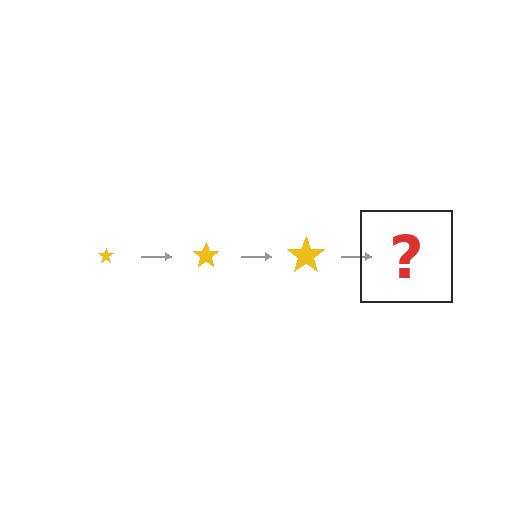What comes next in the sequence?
The next element should be a yellow star, larger than the previous one.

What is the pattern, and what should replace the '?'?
The pattern is that the star gets progressively larger each step. The '?' should be a yellow star, larger than the previous one.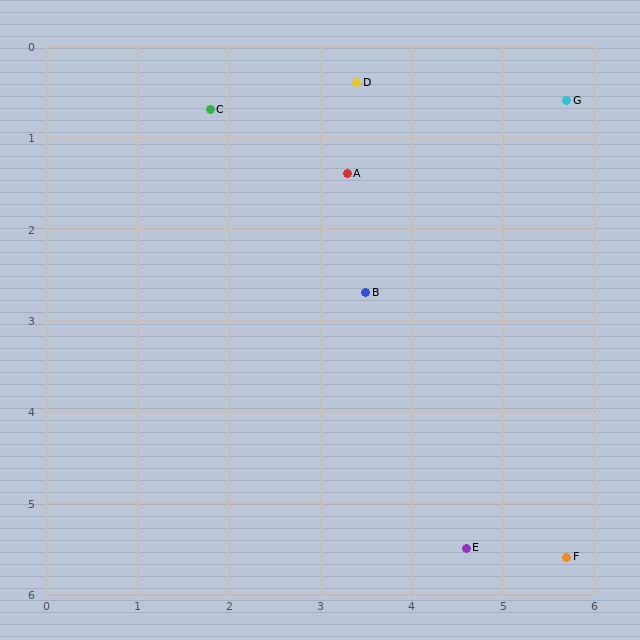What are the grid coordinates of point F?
Point F is at approximately (5.7, 5.6).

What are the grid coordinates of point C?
Point C is at approximately (1.8, 0.7).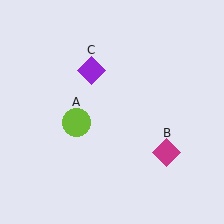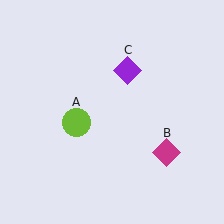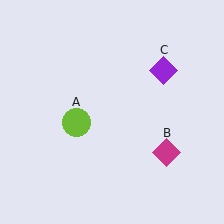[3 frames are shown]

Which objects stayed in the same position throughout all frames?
Lime circle (object A) and magenta diamond (object B) remained stationary.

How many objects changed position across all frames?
1 object changed position: purple diamond (object C).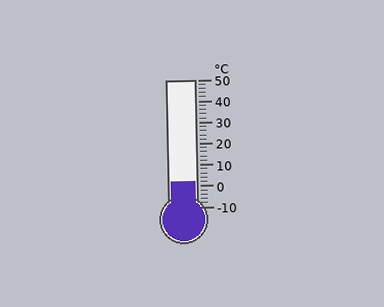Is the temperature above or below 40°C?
The temperature is below 40°C.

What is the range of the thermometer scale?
The thermometer scale ranges from -10°C to 50°C.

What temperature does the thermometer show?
The thermometer shows approximately 2°C.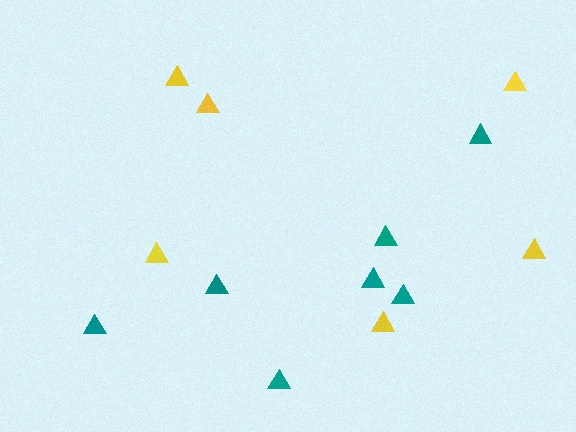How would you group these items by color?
There are 2 groups: one group of teal triangles (7) and one group of yellow triangles (6).